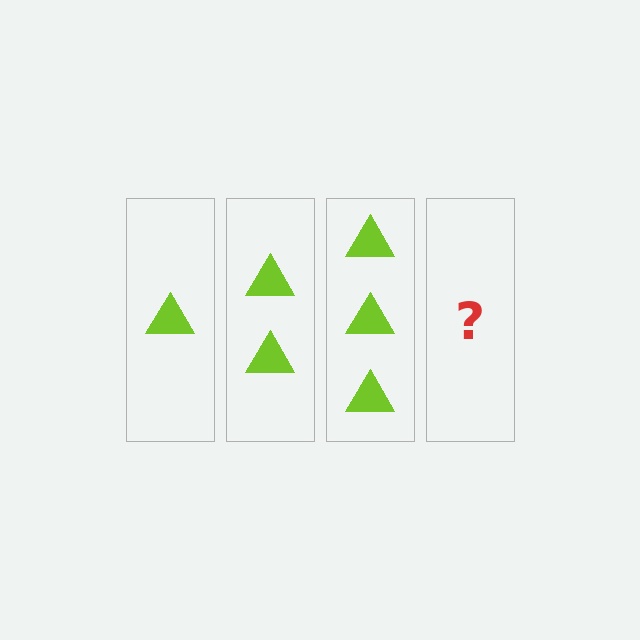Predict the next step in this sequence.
The next step is 4 triangles.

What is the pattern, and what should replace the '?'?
The pattern is that each step adds one more triangle. The '?' should be 4 triangles.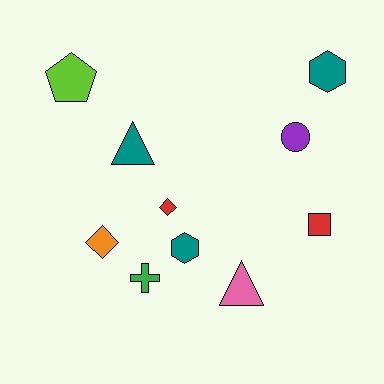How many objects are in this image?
There are 10 objects.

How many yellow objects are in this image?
There are no yellow objects.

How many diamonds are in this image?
There are 2 diamonds.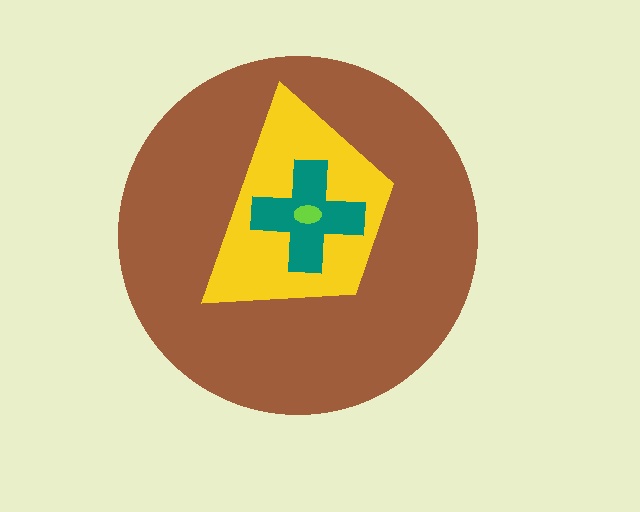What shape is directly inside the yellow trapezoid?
The teal cross.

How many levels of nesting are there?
4.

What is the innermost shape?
The lime ellipse.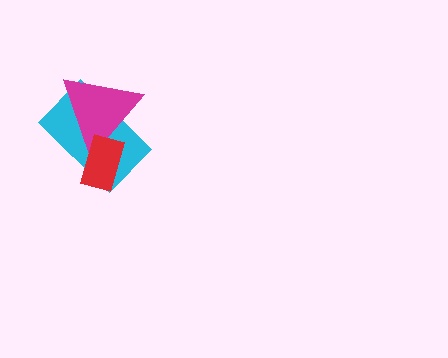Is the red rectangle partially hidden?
No, no other shape covers it.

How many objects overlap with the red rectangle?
2 objects overlap with the red rectangle.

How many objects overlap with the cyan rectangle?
2 objects overlap with the cyan rectangle.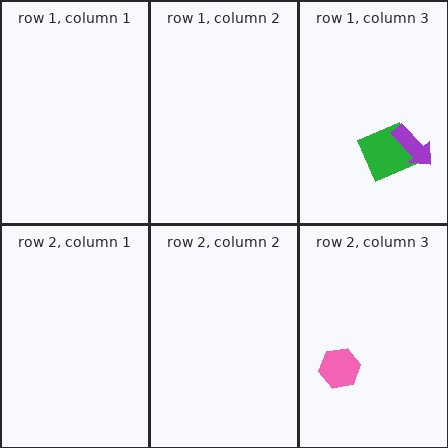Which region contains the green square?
The row 1, column 3 region.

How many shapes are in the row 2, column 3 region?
1.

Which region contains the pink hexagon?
The row 2, column 3 region.